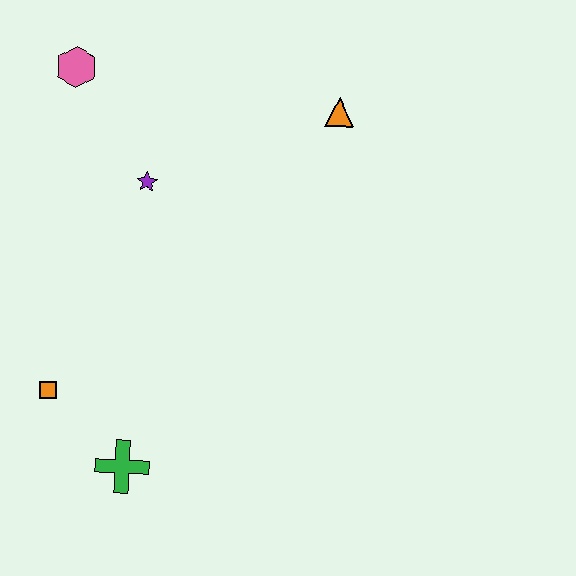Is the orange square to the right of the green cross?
No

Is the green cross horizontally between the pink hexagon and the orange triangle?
Yes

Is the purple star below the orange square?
No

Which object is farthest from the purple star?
The green cross is farthest from the purple star.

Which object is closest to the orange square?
The green cross is closest to the orange square.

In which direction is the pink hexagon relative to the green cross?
The pink hexagon is above the green cross.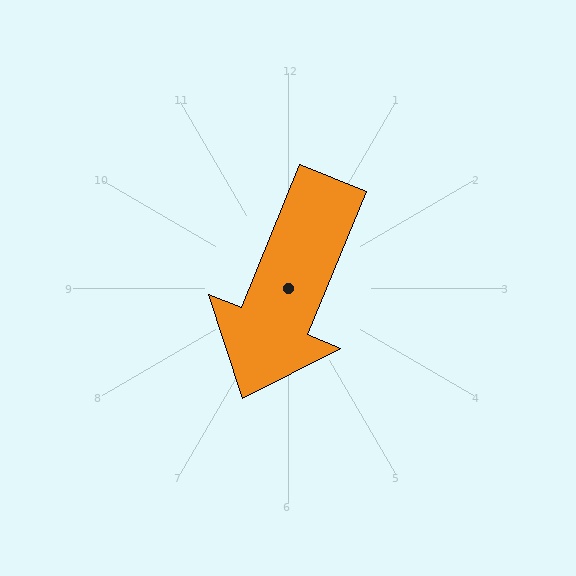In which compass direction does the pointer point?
South.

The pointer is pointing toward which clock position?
Roughly 7 o'clock.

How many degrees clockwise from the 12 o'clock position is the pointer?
Approximately 202 degrees.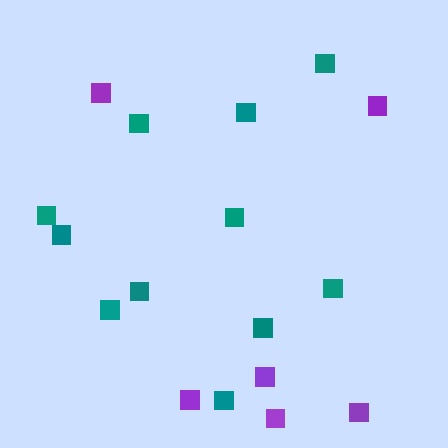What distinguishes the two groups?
There are 2 groups: one group of teal squares (11) and one group of purple squares (6).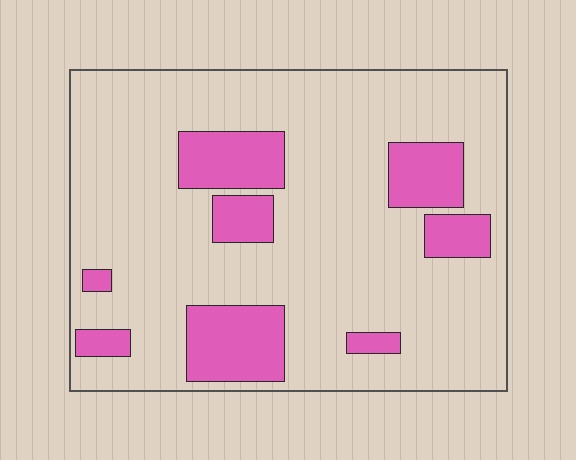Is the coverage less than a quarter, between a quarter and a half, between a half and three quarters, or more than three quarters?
Less than a quarter.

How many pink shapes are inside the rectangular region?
8.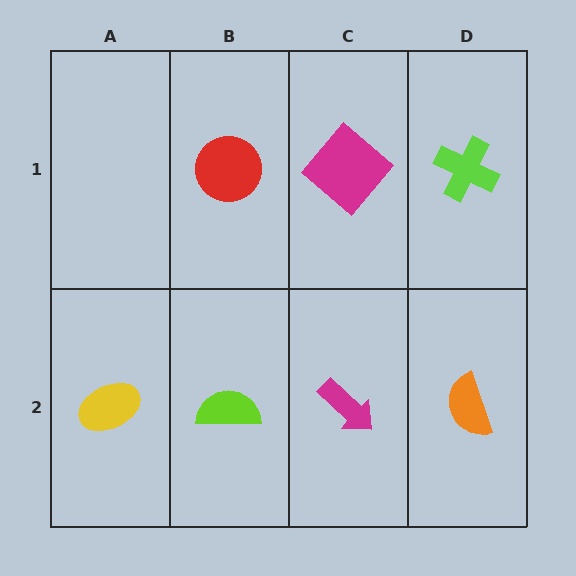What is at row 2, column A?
A yellow ellipse.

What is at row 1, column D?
A lime cross.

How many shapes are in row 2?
4 shapes.